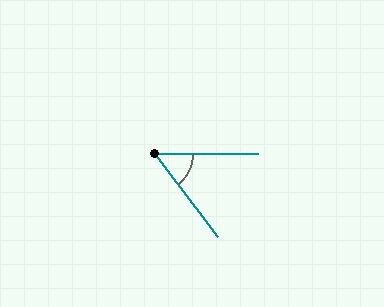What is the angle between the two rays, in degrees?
Approximately 52 degrees.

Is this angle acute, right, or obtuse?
It is acute.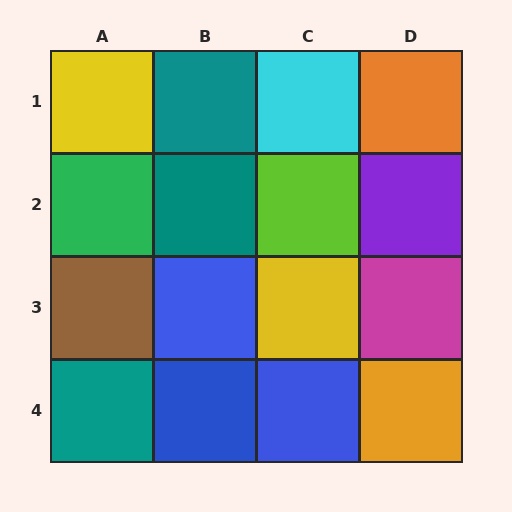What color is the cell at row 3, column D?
Magenta.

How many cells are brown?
1 cell is brown.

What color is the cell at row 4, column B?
Blue.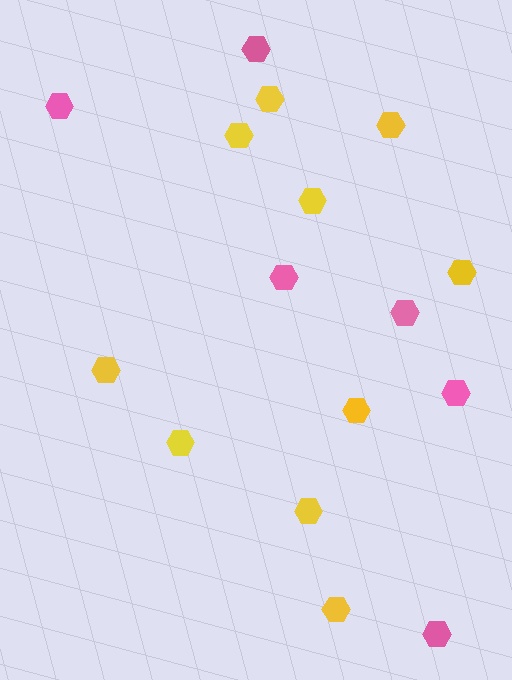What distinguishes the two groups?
There are 2 groups: one group of yellow hexagons (10) and one group of pink hexagons (6).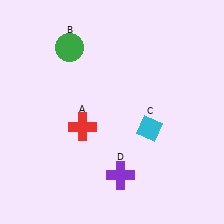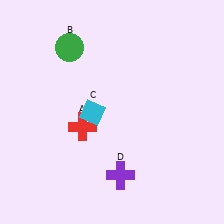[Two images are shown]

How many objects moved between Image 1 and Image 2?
1 object moved between the two images.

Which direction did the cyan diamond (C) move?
The cyan diamond (C) moved left.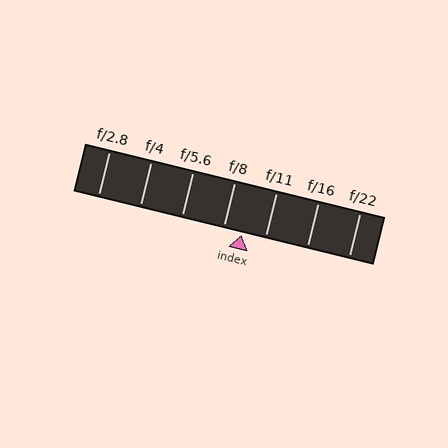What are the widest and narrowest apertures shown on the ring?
The widest aperture shown is f/2.8 and the narrowest is f/22.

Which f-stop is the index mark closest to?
The index mark is closest to f/8.